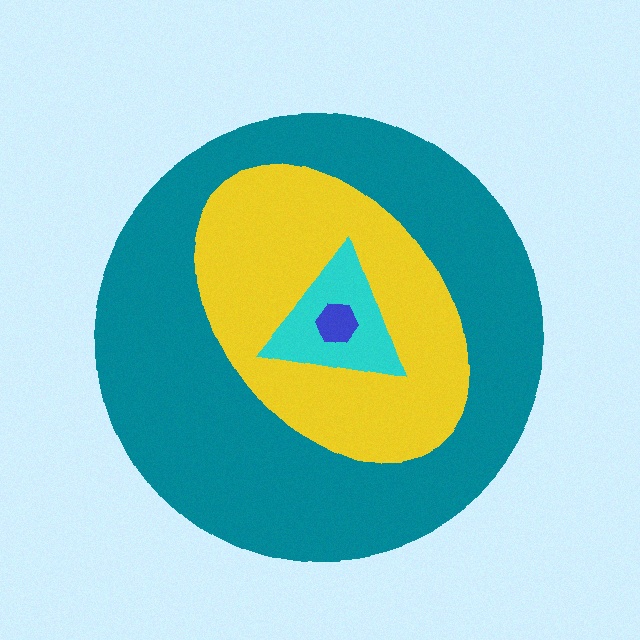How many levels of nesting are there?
4.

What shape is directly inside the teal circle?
The yellow ellipse.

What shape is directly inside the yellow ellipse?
The cyan triangle.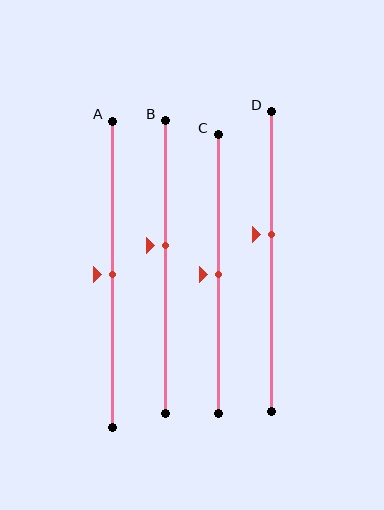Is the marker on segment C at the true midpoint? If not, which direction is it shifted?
Yes, the marker on segment C is at the true midpoint.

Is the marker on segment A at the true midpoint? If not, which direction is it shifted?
Yes, the marker on segment A is at the true midpoint.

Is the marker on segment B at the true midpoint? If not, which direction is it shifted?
No, the marker on segment B is shifted upward by about 7% of the segment length.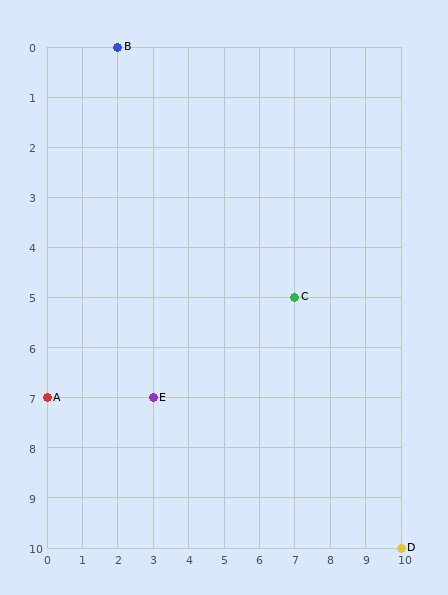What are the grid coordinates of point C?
Point C is at grid coordinates (7, 5).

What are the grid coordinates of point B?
Point B is at grid coordinates (2, 0).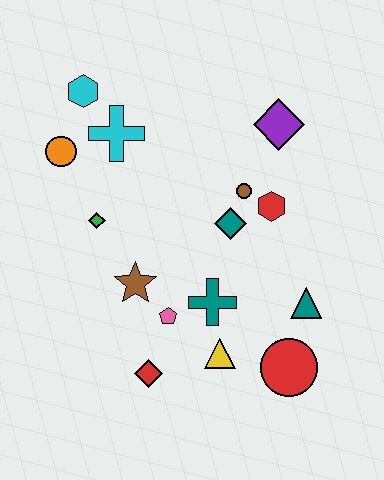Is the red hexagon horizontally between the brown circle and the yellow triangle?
No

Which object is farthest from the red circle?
The cyan hexagon is farthest from the red circle.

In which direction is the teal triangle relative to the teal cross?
The teal triangle is to the right of the teal cross.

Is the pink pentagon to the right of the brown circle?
No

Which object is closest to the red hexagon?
The brown circle is closest to the red hexagon.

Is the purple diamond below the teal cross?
No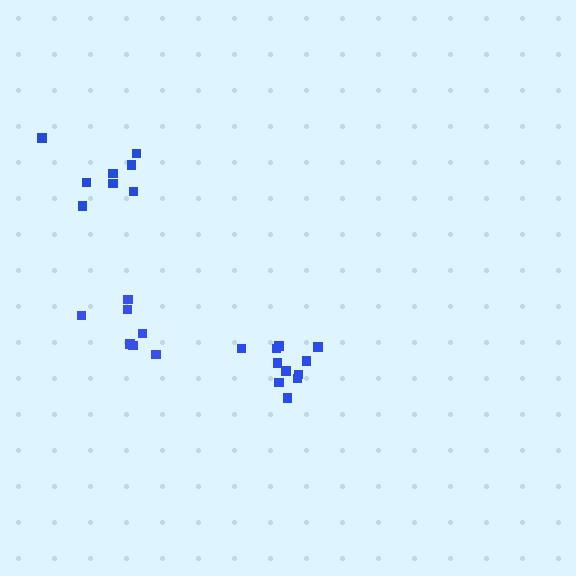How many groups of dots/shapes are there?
There are 3 groups.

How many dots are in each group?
Group 1: 11 dots, Group 2: 7 dots, Group 3: 8 dots (26 total).